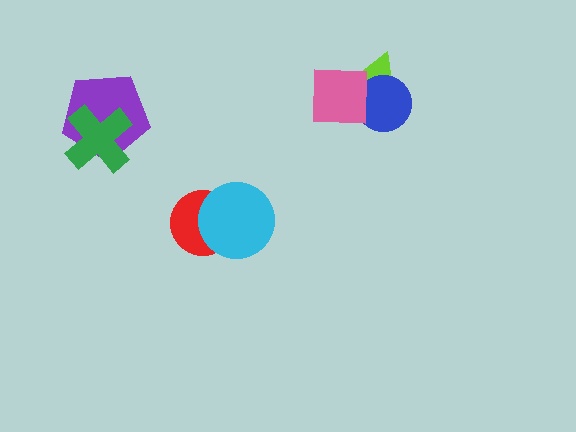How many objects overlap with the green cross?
1 object overlaps with the green cross.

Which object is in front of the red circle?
The cyan circle is in front of the red circle.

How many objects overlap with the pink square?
2 objects overlap with the pink square.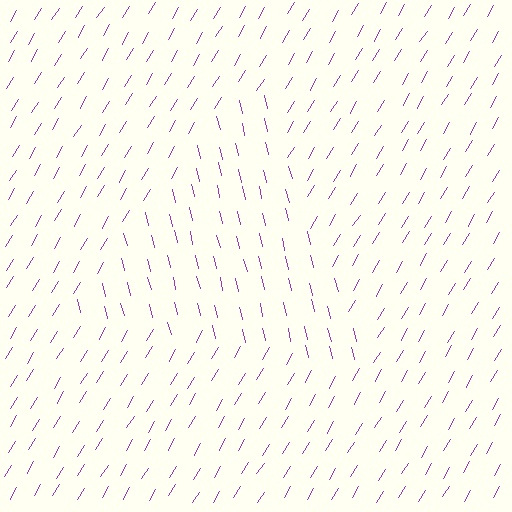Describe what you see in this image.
The image is filled with small purple line segments. A triangle region in the image has lines oriented differently from the surrounding lines, creating a visible texture boundary.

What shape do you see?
I see a triangle.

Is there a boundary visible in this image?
Yes, there is a texture boundary formed by a change in line orientation.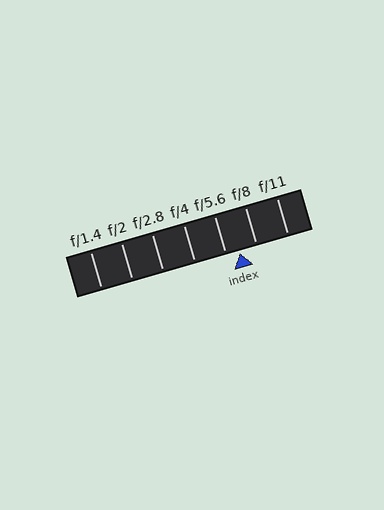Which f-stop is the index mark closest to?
The index mark is closest to f/5.6.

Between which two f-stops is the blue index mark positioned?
The index mark is between f/5.6 and f/8.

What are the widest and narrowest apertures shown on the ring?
The widest aperture shown is f/1.4 and the narrowest is f/11.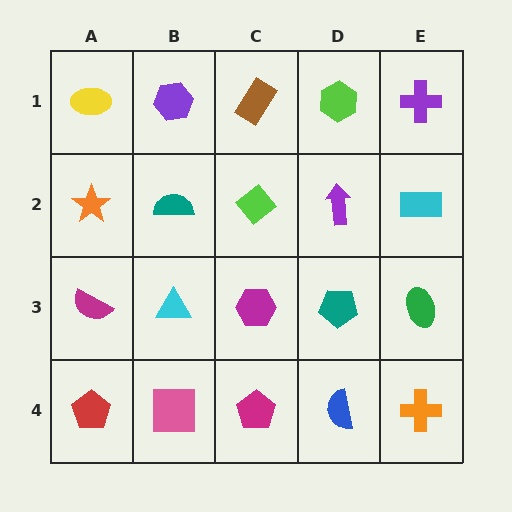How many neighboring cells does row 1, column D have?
3.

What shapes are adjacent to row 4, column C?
A magenta hexagon (row 3, column C), a pink square (row 4, column B), a blue semicircle (row 4, column D).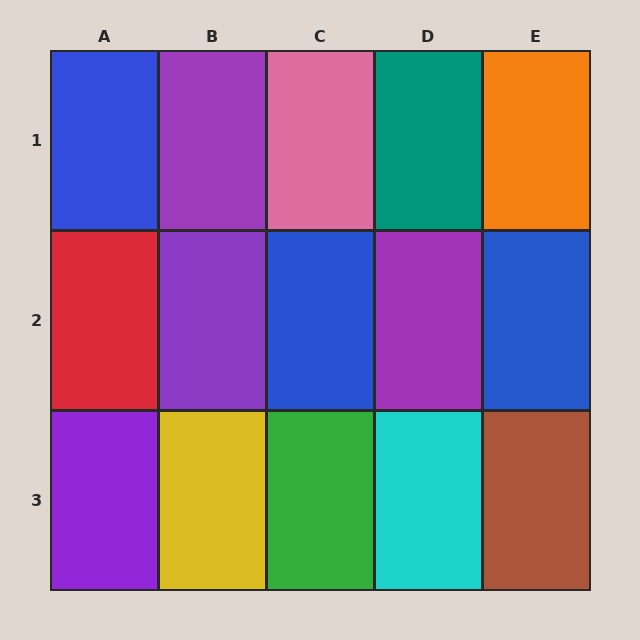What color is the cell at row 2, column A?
Red.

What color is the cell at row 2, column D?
Purple.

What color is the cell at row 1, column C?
Pink.